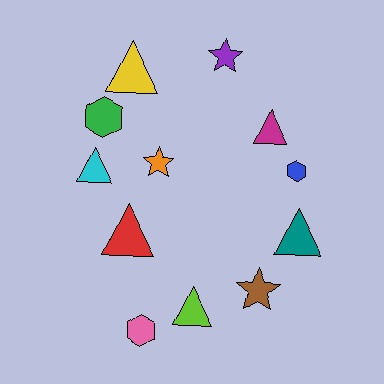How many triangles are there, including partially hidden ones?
There are 6 triangles.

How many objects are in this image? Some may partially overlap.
There are 12 objects.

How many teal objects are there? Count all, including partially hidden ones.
There is 1 teal object.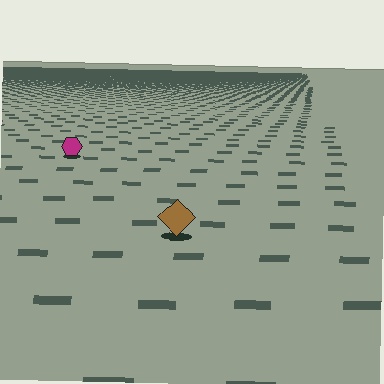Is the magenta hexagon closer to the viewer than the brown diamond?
No. The brown diamond is closer — you can tell from the texture gradient: the ground texture is coarser near it.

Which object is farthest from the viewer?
The magenta hexagon is farthest from the viewer. It appears smaller and the ground texture around it is denser.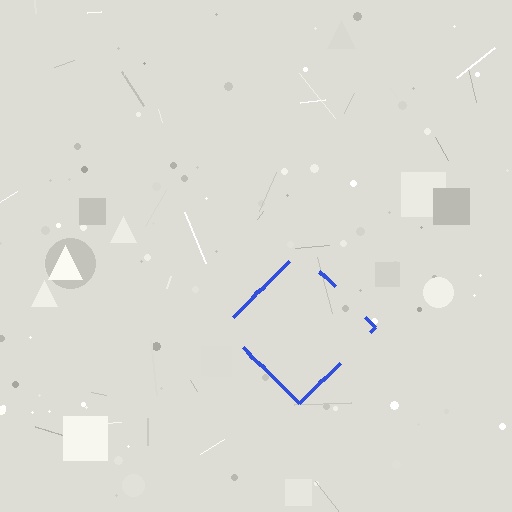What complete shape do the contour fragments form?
The contour fragments form a diamond.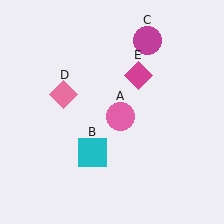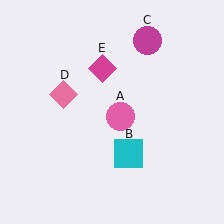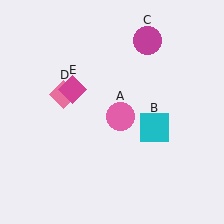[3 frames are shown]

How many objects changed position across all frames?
2 objects changed position: cyan square (object B), magenta diamond (object E).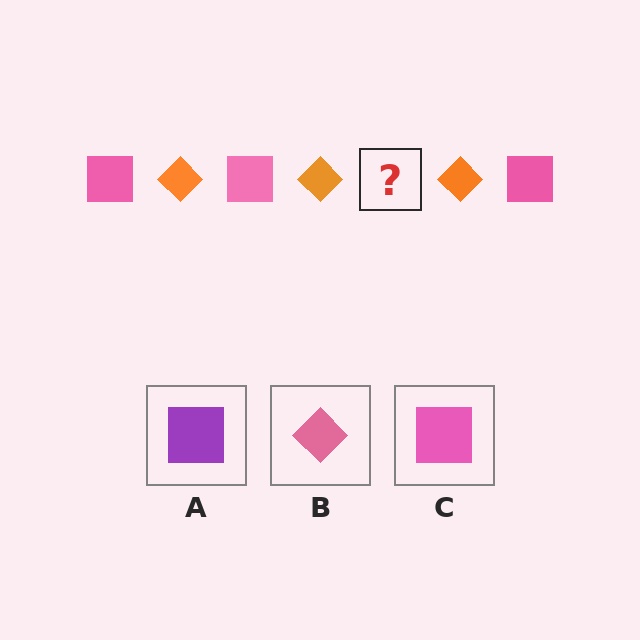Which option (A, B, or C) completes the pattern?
C.